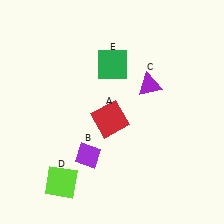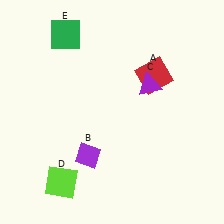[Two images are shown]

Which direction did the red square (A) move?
The red square (A) moved right.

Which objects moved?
The objects that moved are: the red square (A), the green square (E).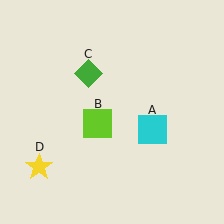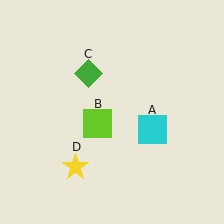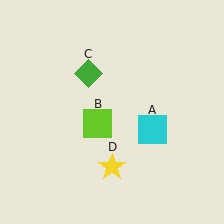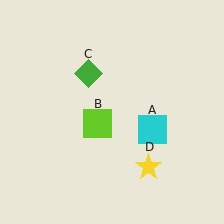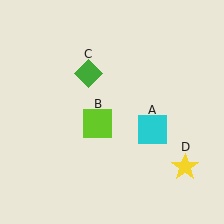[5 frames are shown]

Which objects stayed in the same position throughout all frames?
Cyan square (object A) and lime square (object B) and green diamond (object C) remained stationary.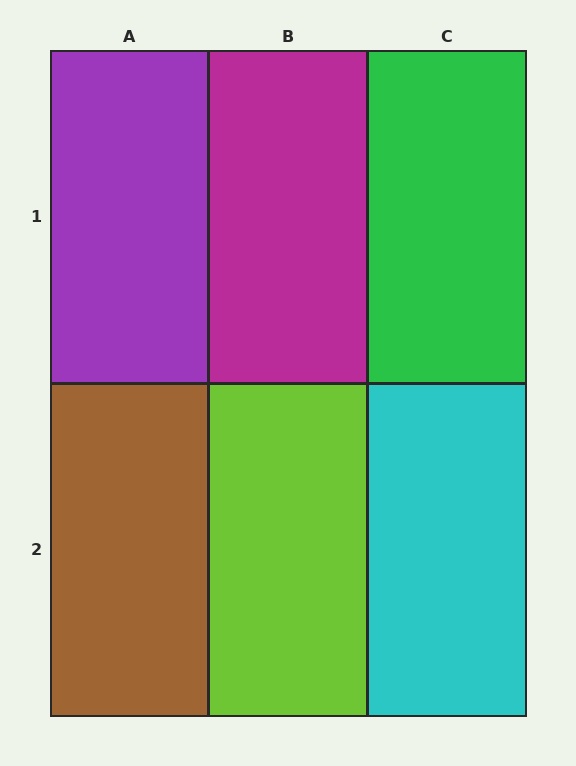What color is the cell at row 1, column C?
Green.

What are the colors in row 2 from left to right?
Brown, lime, cyan.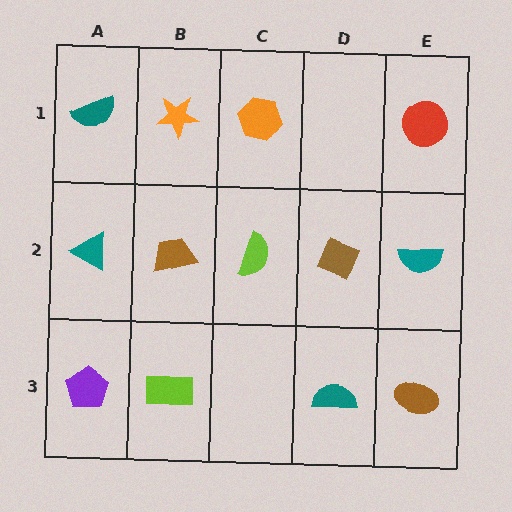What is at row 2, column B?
A brown trapezoid.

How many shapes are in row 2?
5 shapes.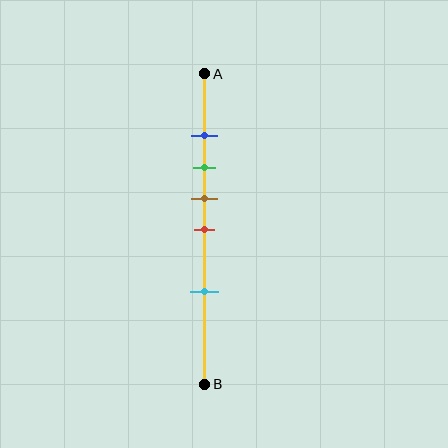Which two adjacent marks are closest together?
The blue and green marks are the closest adjacent pair.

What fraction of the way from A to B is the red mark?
The red mark is approximately 50% (0.5) of the way from A to B.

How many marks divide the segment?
There are 5 marks dividing the segment.